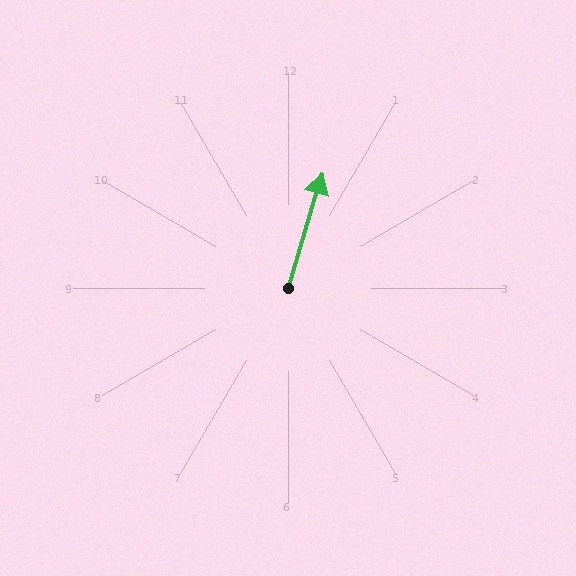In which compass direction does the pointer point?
North.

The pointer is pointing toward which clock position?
Roughly 1 o'clock.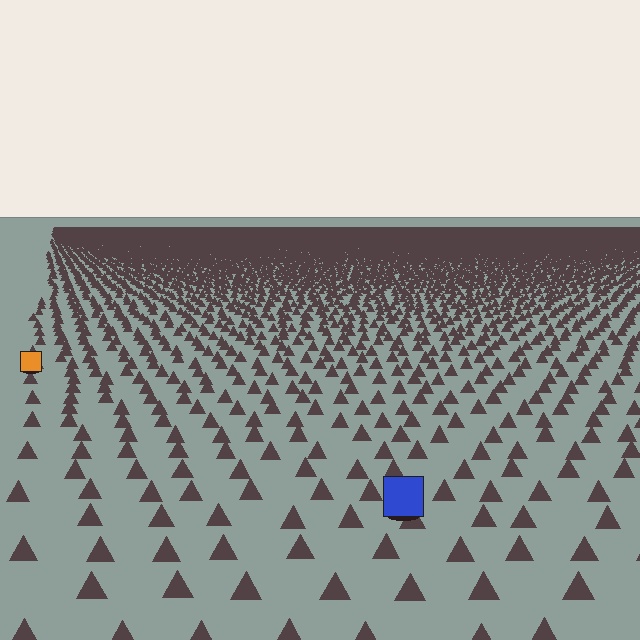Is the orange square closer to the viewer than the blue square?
No. The blue square is closer — you can tell from the texture gradient: the ground texture is coarser near it.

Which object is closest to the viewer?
The blue square is closest. The texture marks near it are larger and more spread out.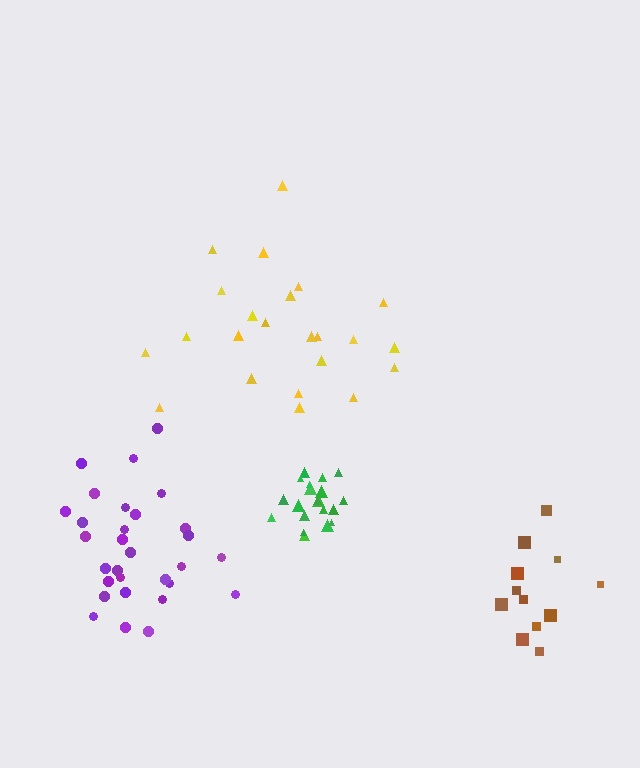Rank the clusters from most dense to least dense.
green, purple, brown, yellow.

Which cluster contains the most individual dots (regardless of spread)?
Purple (30).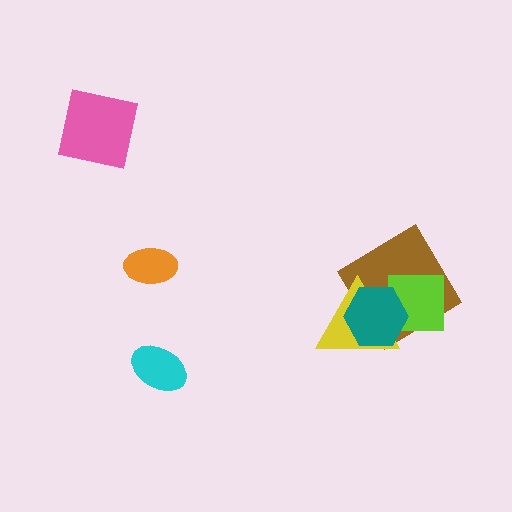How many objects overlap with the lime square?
3 objects overlap with the lime square.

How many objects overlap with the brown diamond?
3 objects overlap with the brown diamond.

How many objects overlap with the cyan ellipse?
0 objects overlap with the cyan ellipse.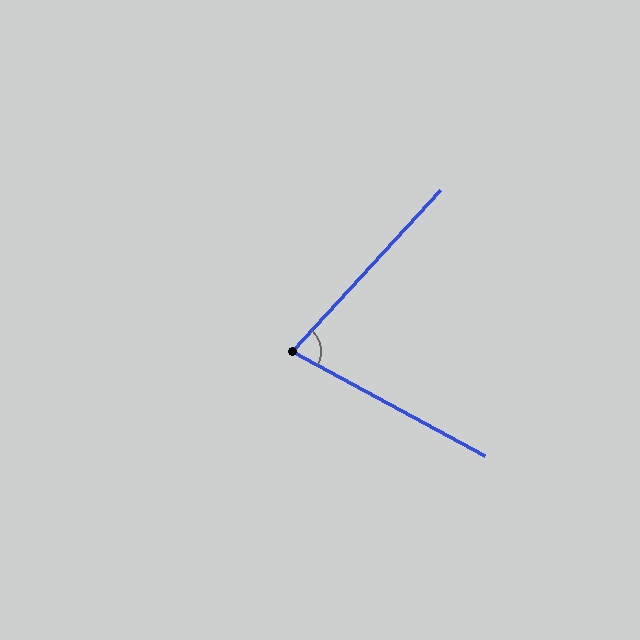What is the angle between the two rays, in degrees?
Approximately 76 degrees.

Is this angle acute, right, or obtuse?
It is acute.